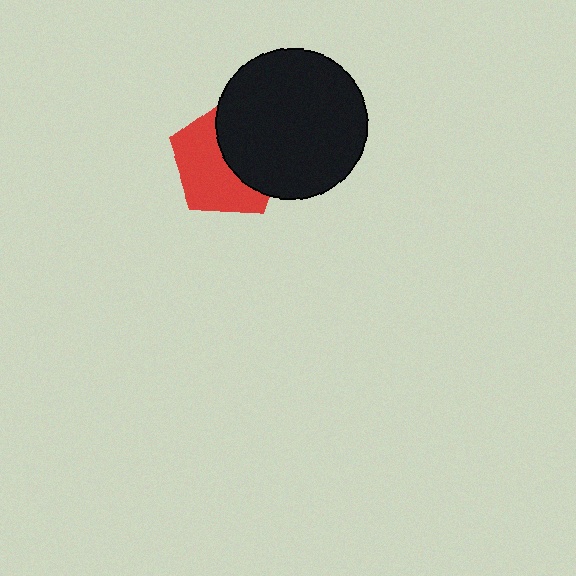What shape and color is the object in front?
The object in front is a black circle.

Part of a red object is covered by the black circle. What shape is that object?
It is a pentagon.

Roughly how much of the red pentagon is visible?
About half of it is visible (roughly 54%).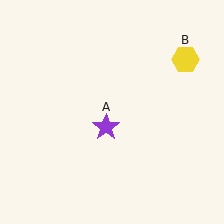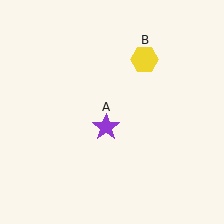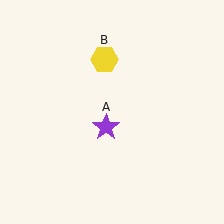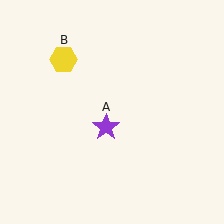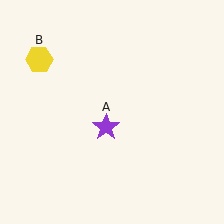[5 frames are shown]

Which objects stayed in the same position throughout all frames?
Purple star (object A) remained stationary.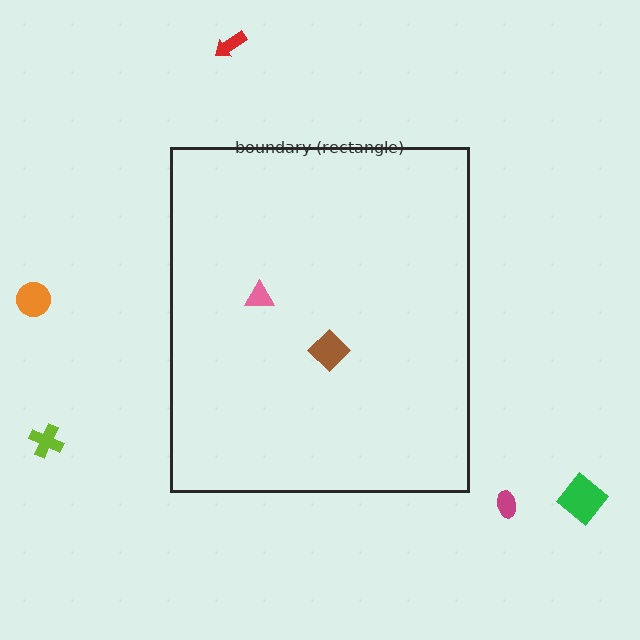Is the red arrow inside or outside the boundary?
Outside.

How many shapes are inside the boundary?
2 inside, 5 outside.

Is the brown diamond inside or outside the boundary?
Inside.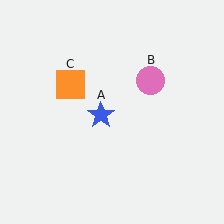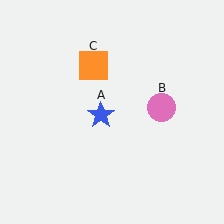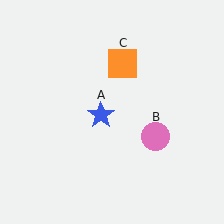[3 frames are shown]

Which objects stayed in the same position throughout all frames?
Blue star (object A) remained stationary.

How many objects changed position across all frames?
2 objects changed position: pink circle (object B), orange square (object C).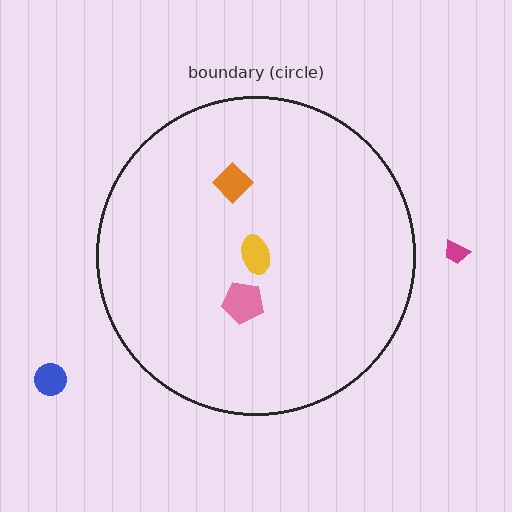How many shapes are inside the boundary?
3 inside, 2 outside.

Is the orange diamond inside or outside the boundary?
Inside.